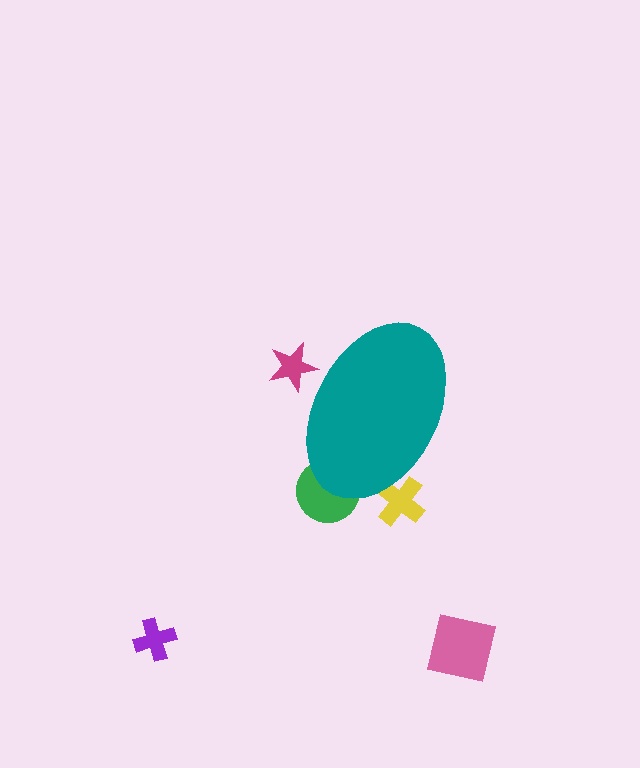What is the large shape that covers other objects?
A teal ellipse.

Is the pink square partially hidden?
No, the pink square is fully visible.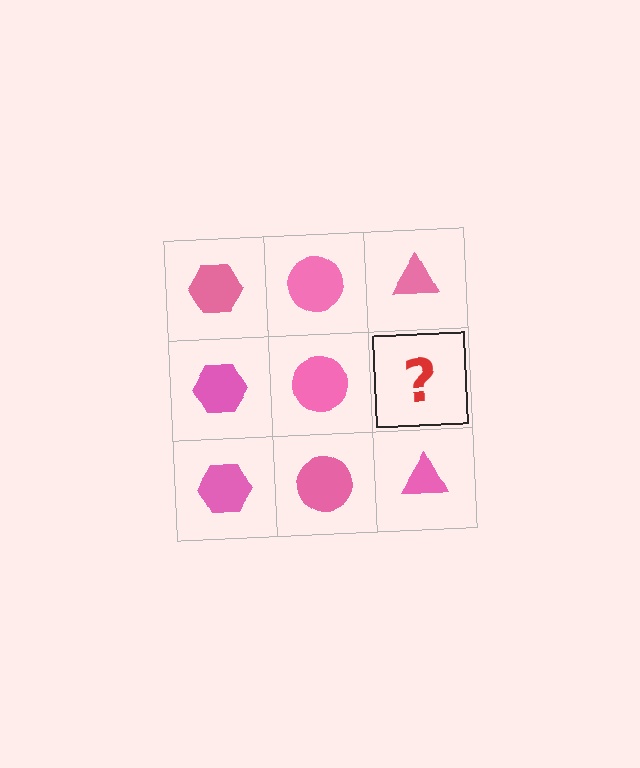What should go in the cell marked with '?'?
The missing cell should contain a pink triangle.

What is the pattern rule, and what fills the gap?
The rule is that each column has a consistent shape. The gap should be filled with a pink triangle.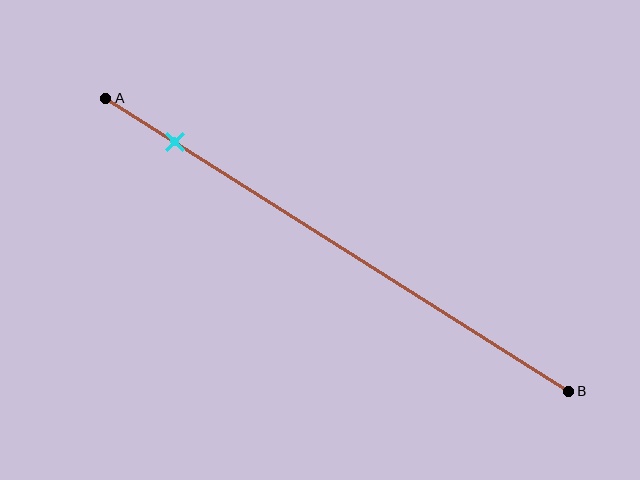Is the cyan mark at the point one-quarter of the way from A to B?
No, the mark is at about 15% from A, not at the 25% one-quarter point.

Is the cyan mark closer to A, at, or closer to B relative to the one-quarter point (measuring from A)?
The cyan mark is closer to point A than the one-quarter point of segment AB.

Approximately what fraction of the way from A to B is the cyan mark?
The cyan mark is approximately 15% of the way from A to B.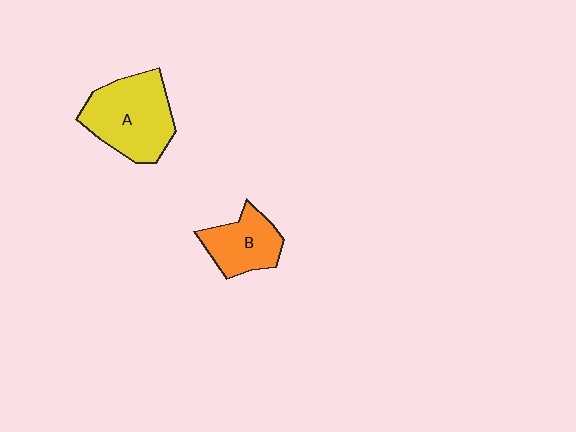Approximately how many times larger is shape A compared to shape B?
Approximately 1.6 times.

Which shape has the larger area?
Shape A (yellow).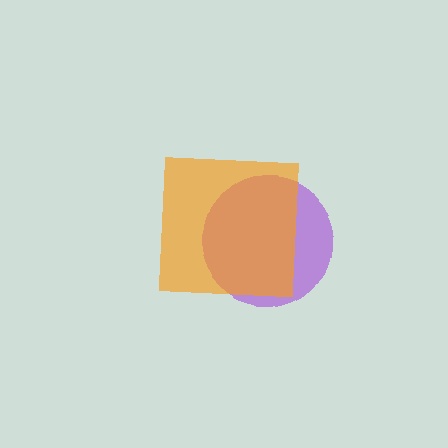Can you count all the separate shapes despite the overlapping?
Yes, there are 2 separate shapes.